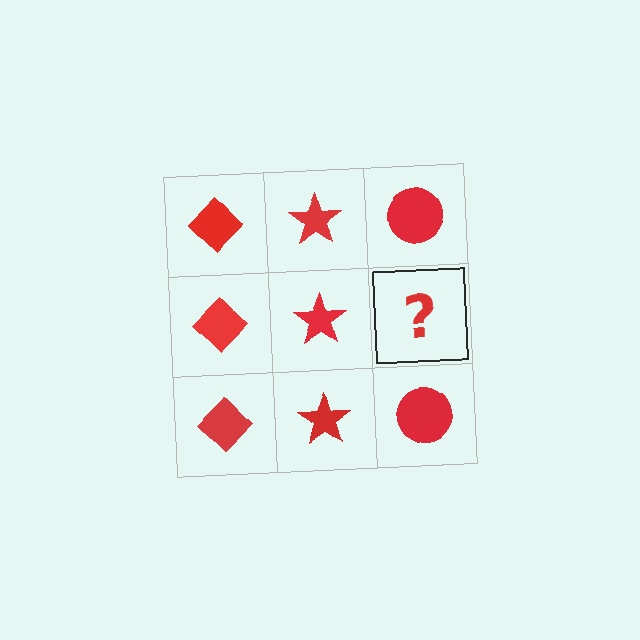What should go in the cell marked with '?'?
The missing cell should contain a red circle.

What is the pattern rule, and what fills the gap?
The rule is that each column has a consistent shape. The gap should be filled with a red circle.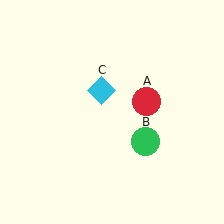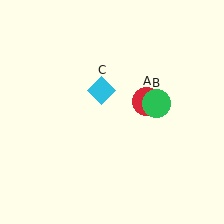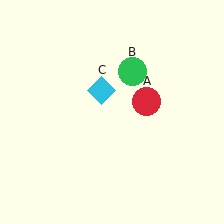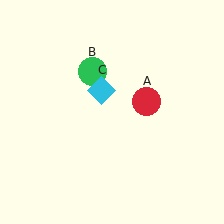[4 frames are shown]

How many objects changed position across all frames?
1 object changed position: green circle (object B).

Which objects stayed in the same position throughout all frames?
Red circle (object A) and cyan diamond (object C) remained stationary.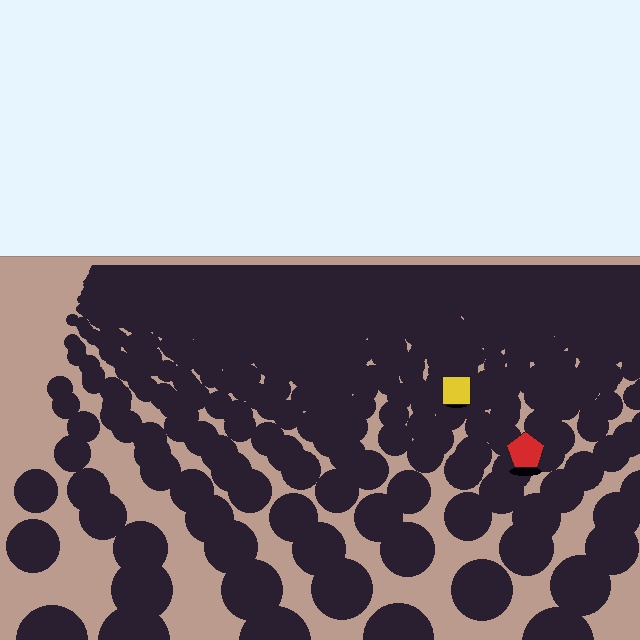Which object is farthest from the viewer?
The yellow square is farthest from the viewer. It appears smaller and the ground texture around it is denser.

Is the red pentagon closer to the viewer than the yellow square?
Yes. The red pentagon is closer — you can tell from the texture gradient: the ground texture is coarser near it.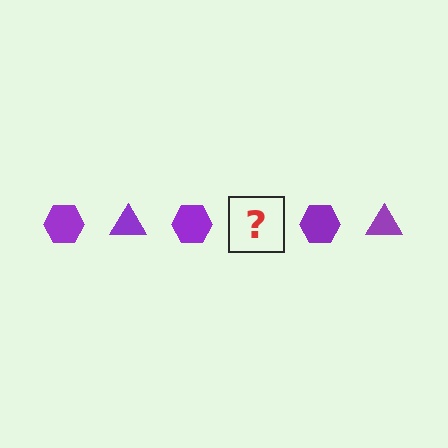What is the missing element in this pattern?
The missing element is a purple triangle.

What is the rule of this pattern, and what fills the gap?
The rule is that the pattern cycles through hexagon, triangle shapes in purple. The gap should be filled with a purple triangle.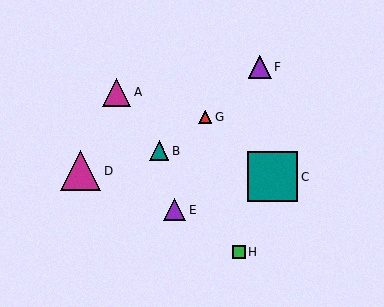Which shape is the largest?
The teal square (labeled C) is the largest.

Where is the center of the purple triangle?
The center of the purple triangle is at (175, 210).